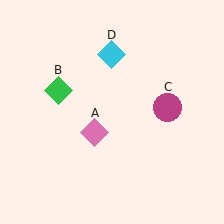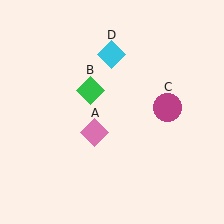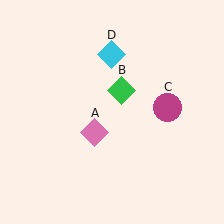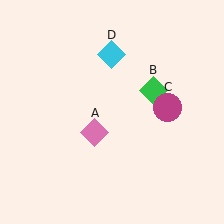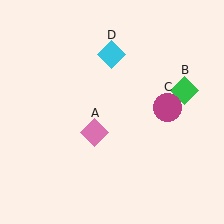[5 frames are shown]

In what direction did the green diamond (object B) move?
The green diamond (object B) moved right.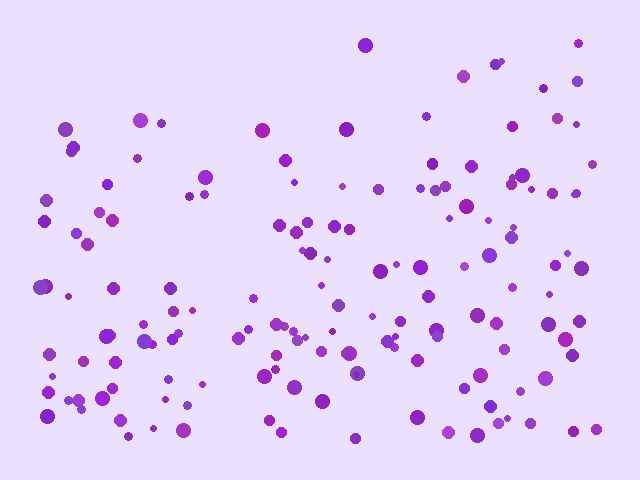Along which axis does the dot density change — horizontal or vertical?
Vertical.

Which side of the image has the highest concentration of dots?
The bottom.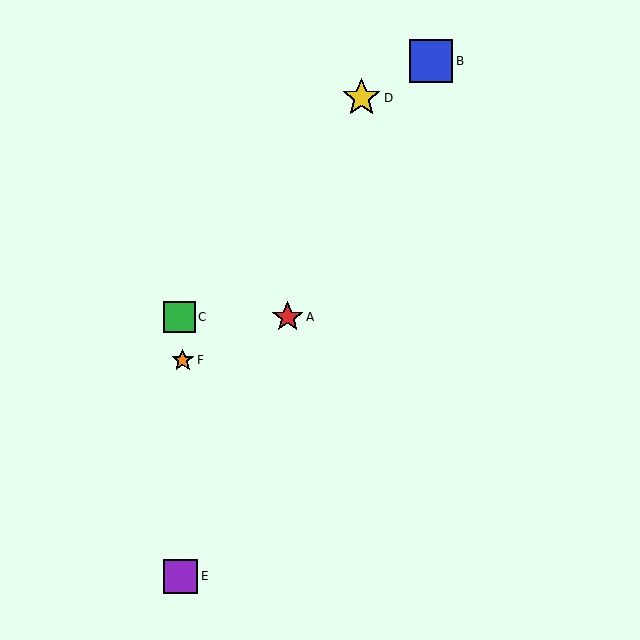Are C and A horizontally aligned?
Yes, both are at y≈317.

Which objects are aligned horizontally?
Objects A, C are aligned horizontally.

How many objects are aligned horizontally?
2 objects (A, C) are aligned horizontally.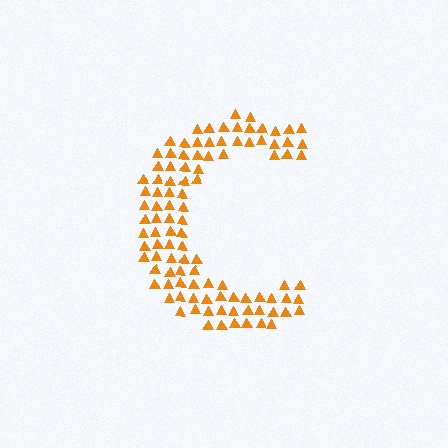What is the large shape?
The large shape is the letter C.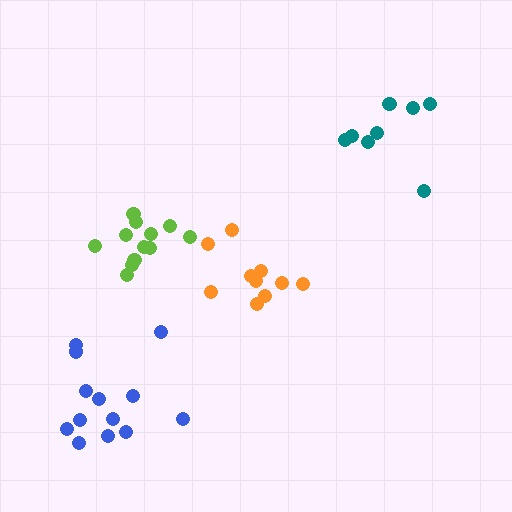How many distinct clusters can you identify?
There are 4 distinct clusters.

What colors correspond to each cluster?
The clusters are colored: teal, lime, blue, orange.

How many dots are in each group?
Group 1: 8 dots, Group 2: 12 dots, Group 3: 13 dots, Group 4: 10 dots (43 total).